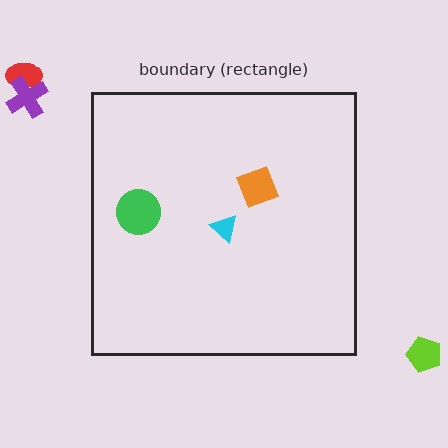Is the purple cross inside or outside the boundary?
Outside.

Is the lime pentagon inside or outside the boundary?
Outside.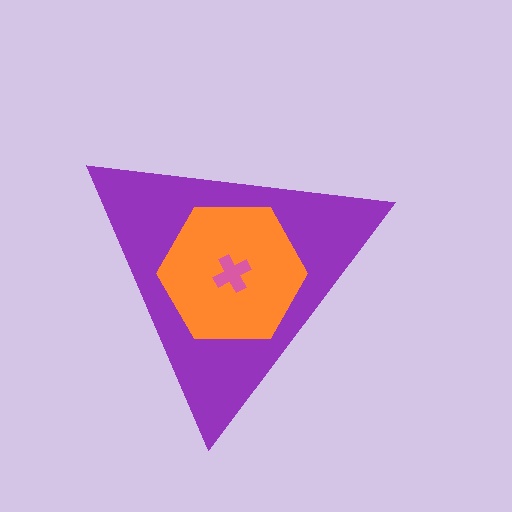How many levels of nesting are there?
3.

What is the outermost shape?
The purple triangle.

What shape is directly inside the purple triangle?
The orange hexagon.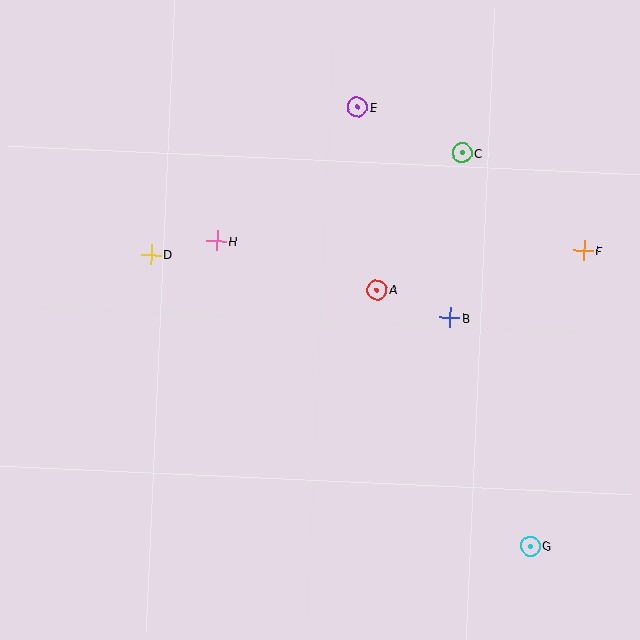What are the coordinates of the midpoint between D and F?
The midpoint between D and F is at (367, 253).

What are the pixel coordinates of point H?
Point H is at (217, 241).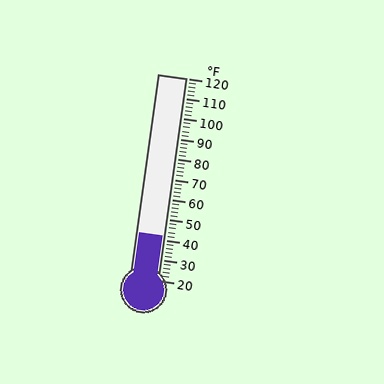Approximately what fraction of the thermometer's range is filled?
The thermometer is filled to approximately 20% of its range.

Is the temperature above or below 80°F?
The temperature is below 80°F.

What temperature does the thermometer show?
The thermometer shows approximately 42°F.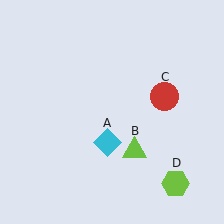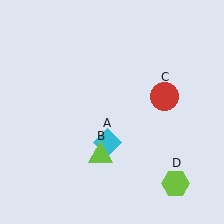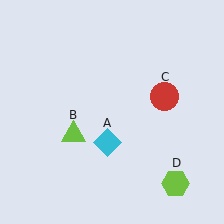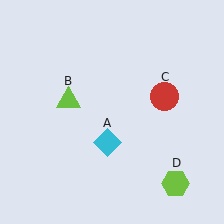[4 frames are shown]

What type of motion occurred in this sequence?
The lime triangle (object B) rotated clockwise around the center of the scene.